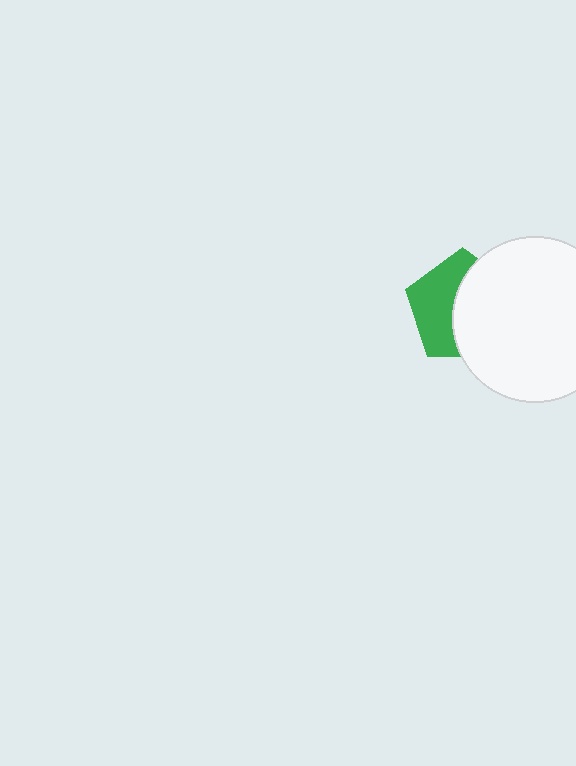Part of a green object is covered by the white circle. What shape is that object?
It is a pentagon.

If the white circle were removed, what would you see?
You would see the complete green pentagon.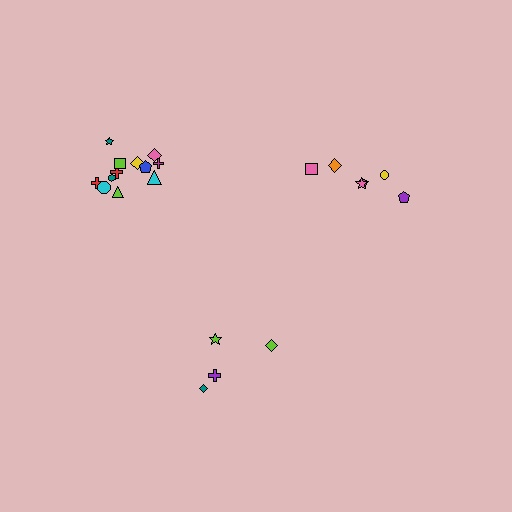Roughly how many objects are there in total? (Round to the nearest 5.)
Roughly 20 objects in total.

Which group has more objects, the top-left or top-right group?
The top-left group.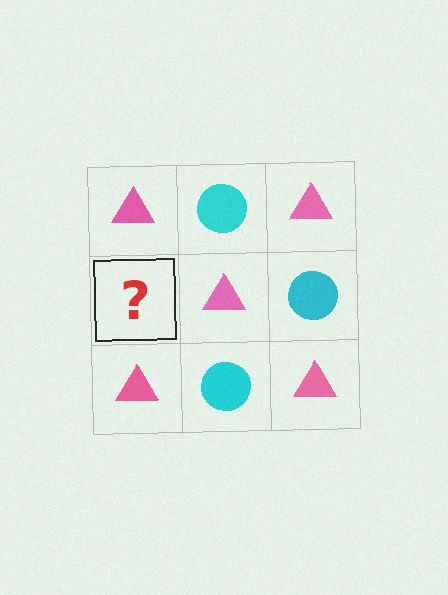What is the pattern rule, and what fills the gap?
The rule is that it alternates pink triangle and cyan circle in a checkerboard pattern. The gap should be filled with a cyan circle.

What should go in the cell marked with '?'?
The missing cell should contain a cyan circle.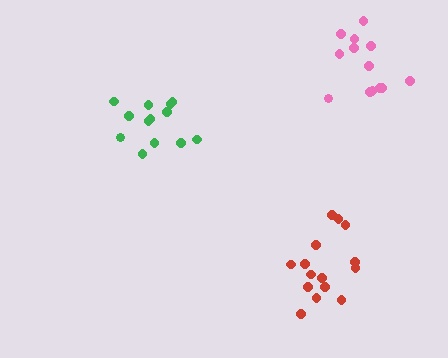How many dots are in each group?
Group 1: 15 dots, Group 2: 13 dots, Group 3: 13 dots (41 total).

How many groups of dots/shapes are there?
There are 3 groups.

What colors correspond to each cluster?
The clusters are colored: red, pink, green.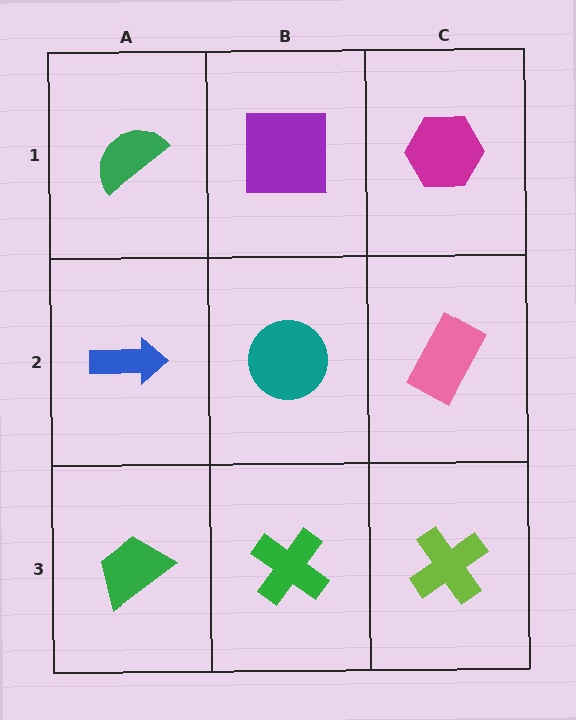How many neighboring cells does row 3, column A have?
2.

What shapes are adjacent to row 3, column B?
A teal circle (row 2, column B), a green trapezoid (row 3, column A), a lime cross (row 3, column C).